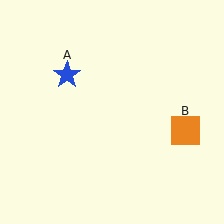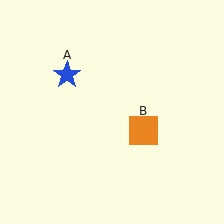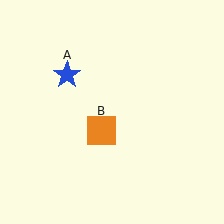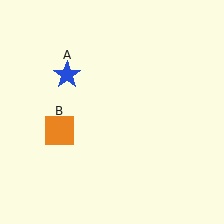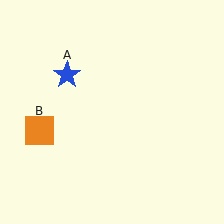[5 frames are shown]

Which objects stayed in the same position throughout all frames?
Blue star (object A) remained stationary.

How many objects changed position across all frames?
1 object changed position: orange square (object B).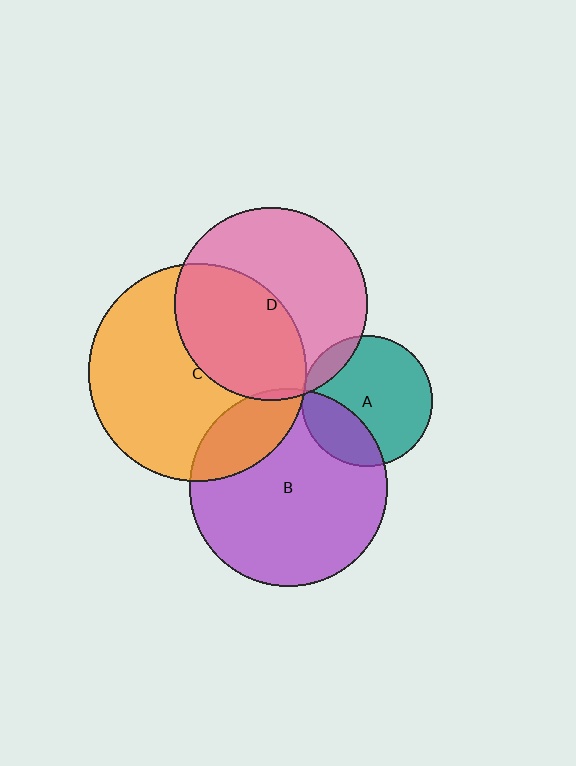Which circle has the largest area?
Circle C (orange).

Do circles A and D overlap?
Yes.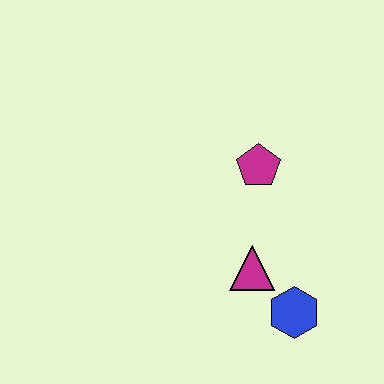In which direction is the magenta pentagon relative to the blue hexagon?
The magenta pentagon is above the blue hexagon.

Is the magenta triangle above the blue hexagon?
Yes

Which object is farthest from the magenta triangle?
The magenta pentagon is farthest from the magenta triangle.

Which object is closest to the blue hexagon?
The magenta triangle is closest to the blue hexagon.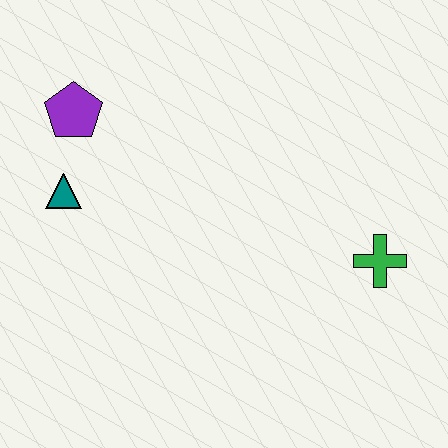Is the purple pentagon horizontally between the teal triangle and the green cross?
Yes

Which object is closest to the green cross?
The teal triangle is closest to the green cross.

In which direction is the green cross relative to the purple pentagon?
The green cross is to the right of the purple pentagon.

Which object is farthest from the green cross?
The purple pentagon is farthest from the green cross.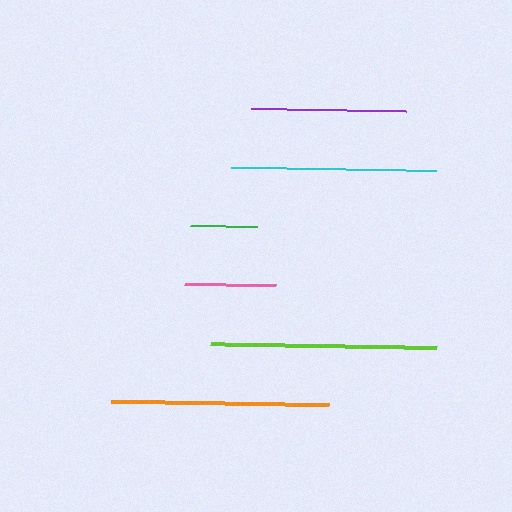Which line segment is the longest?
The lime line is the longest at approximately 227 pixels.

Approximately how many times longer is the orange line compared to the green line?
The orange line is approximately 3.3 times the length of the green line.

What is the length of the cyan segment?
The cyan segment is approximately 206 pixels long.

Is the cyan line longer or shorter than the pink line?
The cyan line is longer than the pink line.